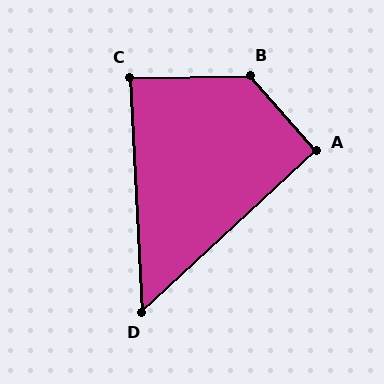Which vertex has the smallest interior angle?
D, at approximately 50 degrees.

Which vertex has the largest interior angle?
B, at approximately 130 degrees.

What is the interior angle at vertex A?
Approximately 92 degrees (approximately right).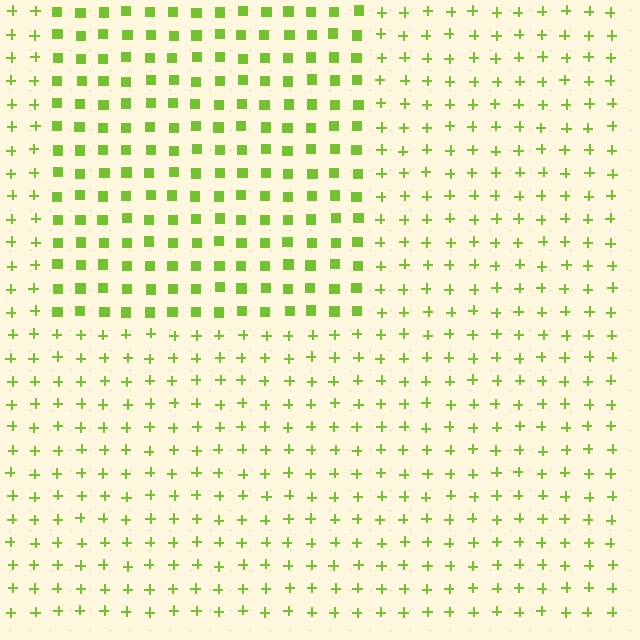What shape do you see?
I see a rectangle.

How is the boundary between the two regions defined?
The boundary is defined by a change in element shape: squares inside vs. plus signs outside. All elements share the same color and spacing.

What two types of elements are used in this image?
The image uses squares inside the rectangle region and plus signs outside it.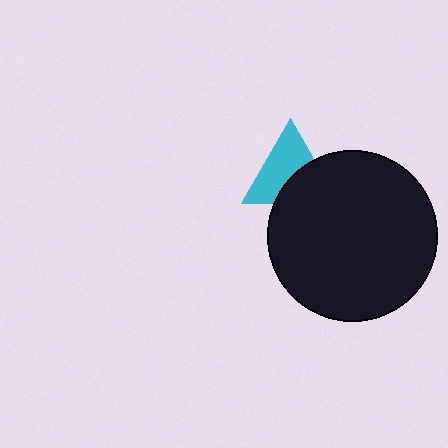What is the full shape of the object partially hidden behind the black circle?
The partially hidden object is a cyan triangle.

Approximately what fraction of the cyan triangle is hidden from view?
Roughly 40% of the cyan triangle is hidden behind the black circle.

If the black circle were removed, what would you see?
You would see the complete cyan triangle.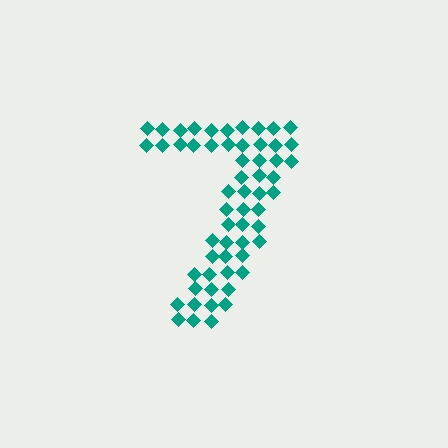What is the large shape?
The large shape is the digit 7.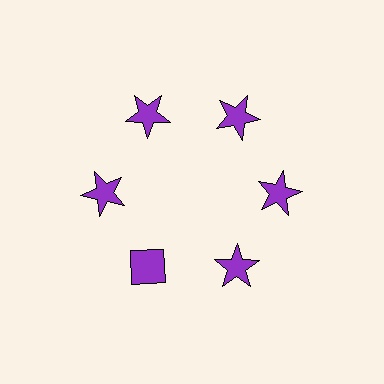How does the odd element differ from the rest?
It has a different shape: diamond instead of star.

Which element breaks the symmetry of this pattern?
The purple diamond at roughly the 7 o'clock position breaks the symmetry. All other shapes are purple stars.